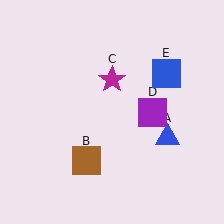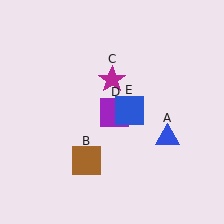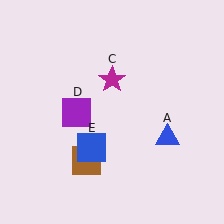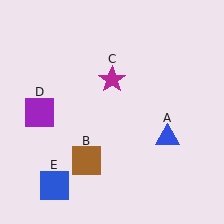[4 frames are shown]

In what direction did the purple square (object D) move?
The purple square (object D) moved left.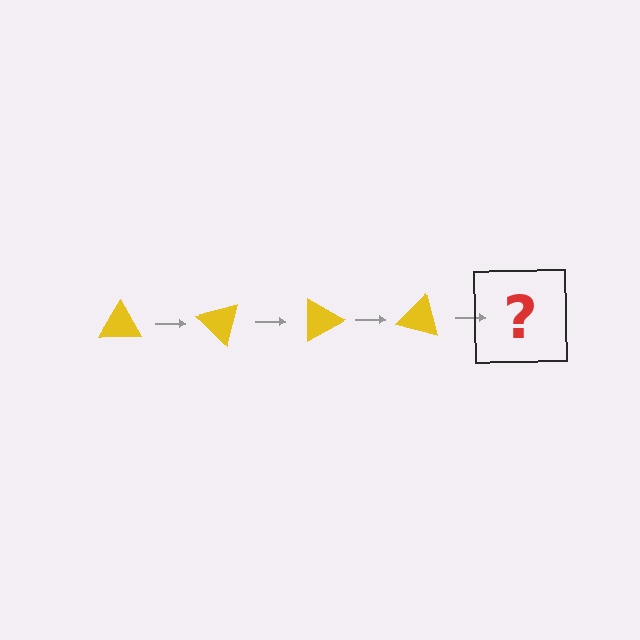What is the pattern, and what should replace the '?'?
The pattern is that the triangle rotates 45 degrees each step. The '?' should be a yellow triangle rotated 180 degrees.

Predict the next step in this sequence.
The next step is a yellow triangle rotated 180 degrees.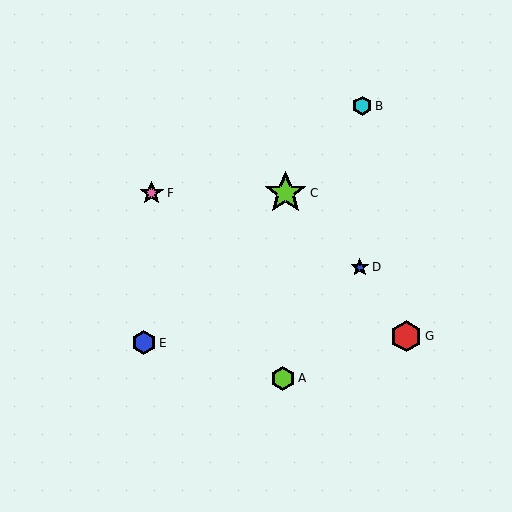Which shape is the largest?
The lime star (labeled C) is the largest.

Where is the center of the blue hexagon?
The center of the blue hexagon is at (144, 343).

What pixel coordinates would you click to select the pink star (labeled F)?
Click at (152, 193) to select the pink star F.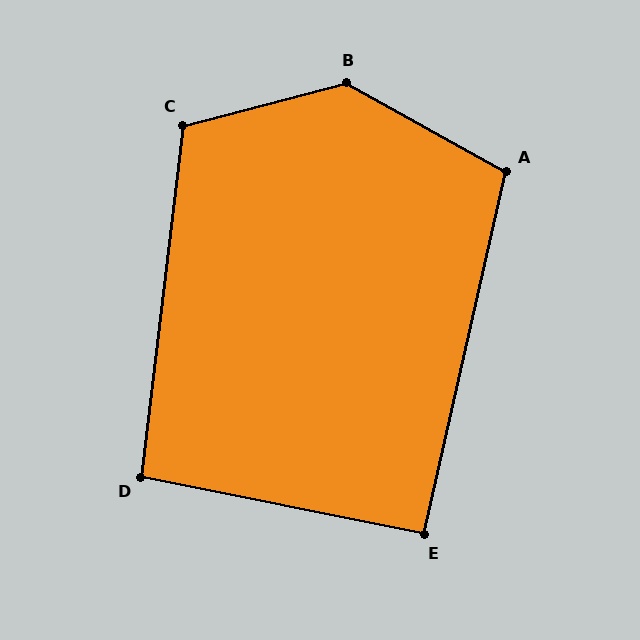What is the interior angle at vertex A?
Approximately 106 degrees (obtuse).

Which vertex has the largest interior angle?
B, at approximately 137 degrees.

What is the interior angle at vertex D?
Approximately 95 degrees (approximately right).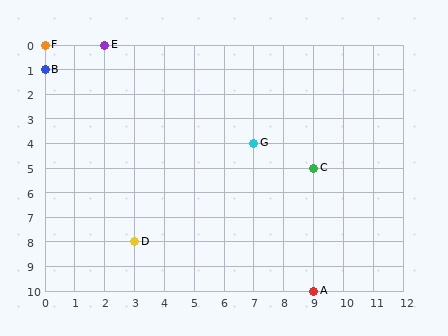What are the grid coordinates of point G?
Point G is at grid coordinates (7, 4).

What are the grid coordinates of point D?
Point D is at grid coordinates (3, 8).